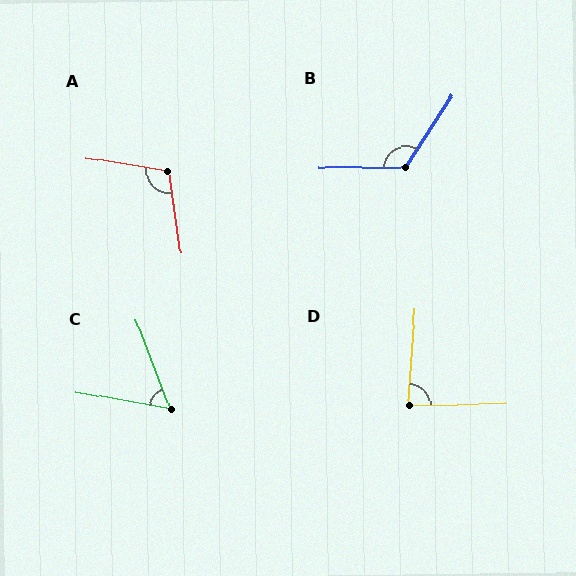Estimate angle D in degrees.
Approximately 84 degrees.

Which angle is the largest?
B, at approximately 122 degrees.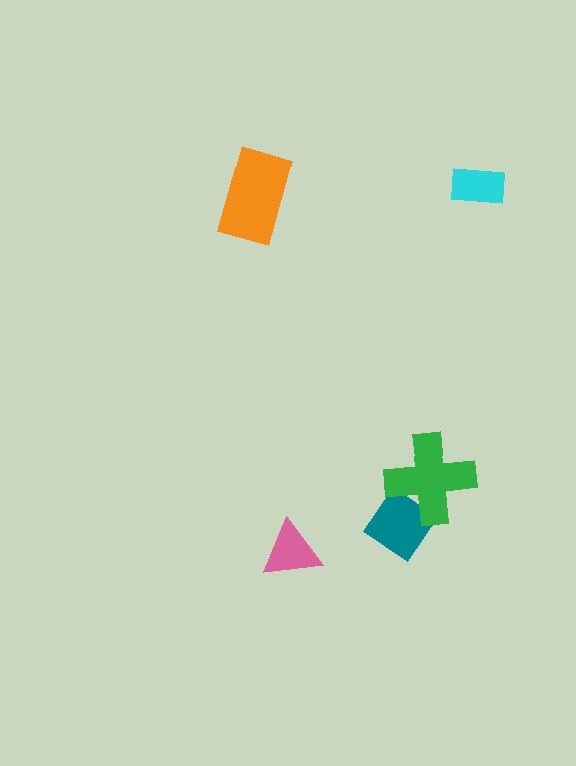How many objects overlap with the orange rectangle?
0 objects overlap with the orange rectangle.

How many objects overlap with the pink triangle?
0 objects overlap with the pink triangle.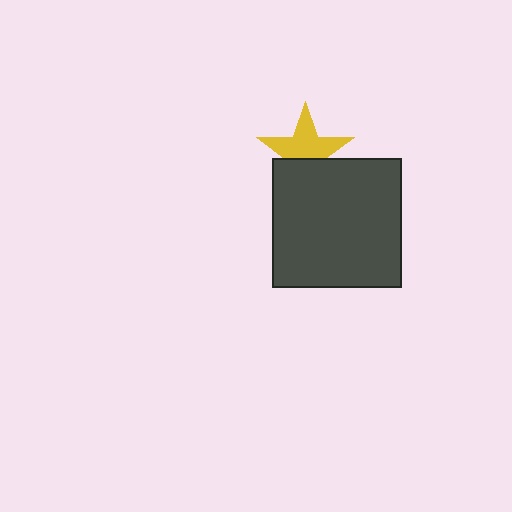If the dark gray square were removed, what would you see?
You would see the complete yellow star.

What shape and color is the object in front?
The object in front is a dark gray square.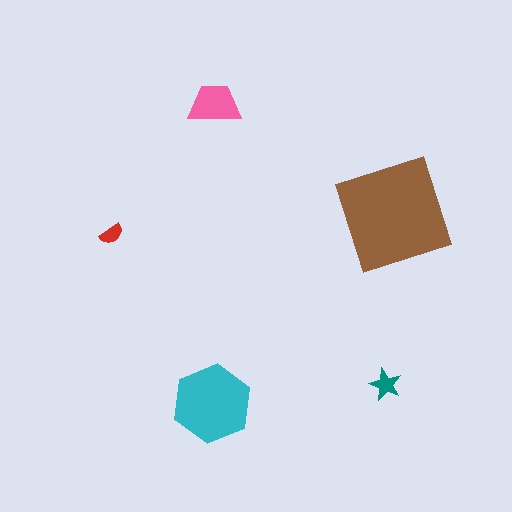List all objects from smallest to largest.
The red semicircle, the teal star, the pink trapezoid, the cyan hexagon, the brown square.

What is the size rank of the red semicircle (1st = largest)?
5th.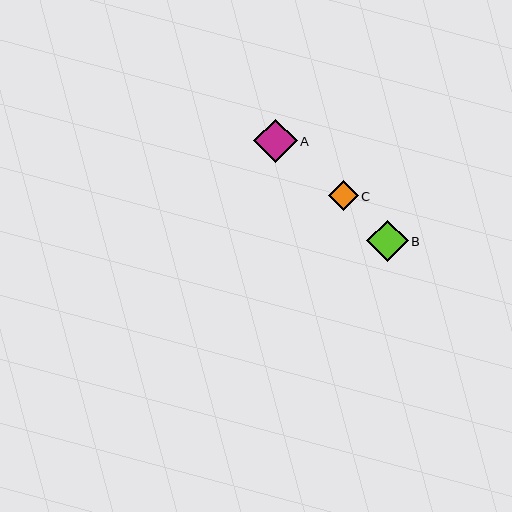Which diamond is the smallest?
Diamond C is the smallest with a size of approximately 30 pixels.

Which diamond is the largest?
Diamond A is the largest with a size of approximately 44 pixels.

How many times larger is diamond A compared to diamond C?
Diamond A is approximately 1.5 times the size of diamond C.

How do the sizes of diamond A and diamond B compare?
Diamond A and diamond B are approximately the same size.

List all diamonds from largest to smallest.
From largest to smallest: A, B, C.